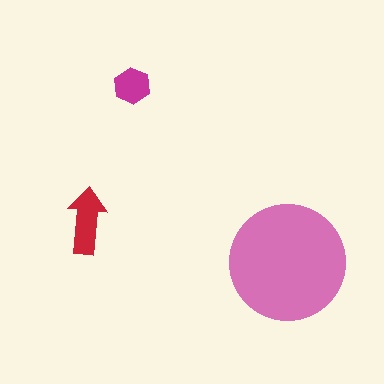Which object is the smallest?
The magenta hexagon.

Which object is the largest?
The pink circle.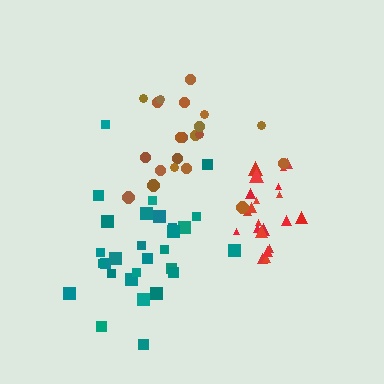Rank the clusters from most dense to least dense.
red, teal, brown.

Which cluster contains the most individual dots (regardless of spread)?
Teal (30).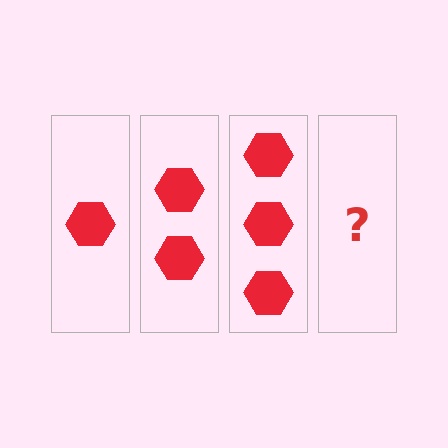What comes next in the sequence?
The next element should be 4 hexagons.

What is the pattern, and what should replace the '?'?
The pattern is that each step adds one more hexagon. The '?' should be 4 hexagons.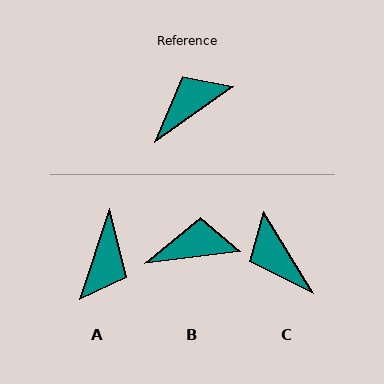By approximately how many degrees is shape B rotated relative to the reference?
Approximately 28 degrees clockwise.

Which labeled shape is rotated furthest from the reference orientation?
A, about 144 degrees away.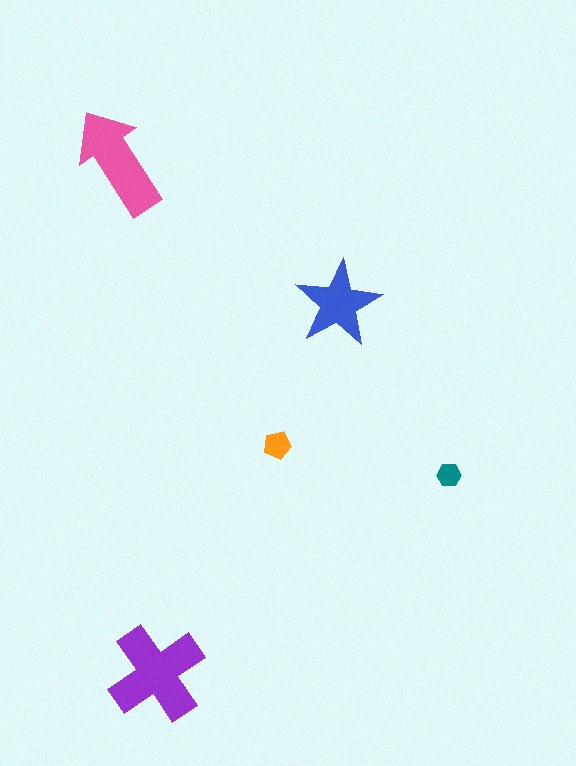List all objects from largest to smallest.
The purple cross, the pink arrow, the blue star, the orange pentagon, the teal hexagon.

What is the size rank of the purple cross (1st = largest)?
1st.